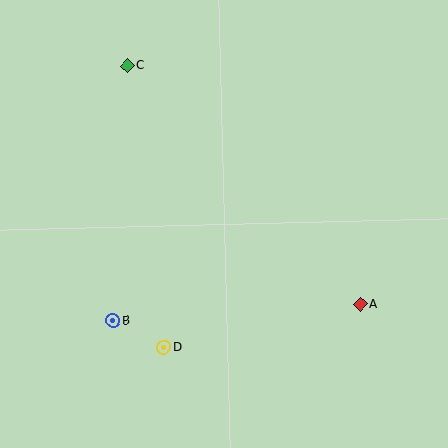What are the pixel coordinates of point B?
Point B is at (113, 321).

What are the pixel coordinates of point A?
Point A is at (360, 304).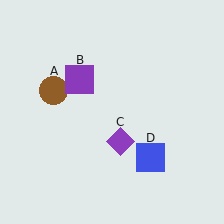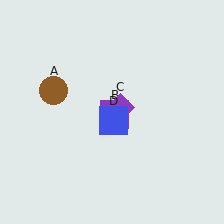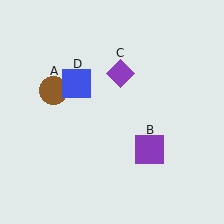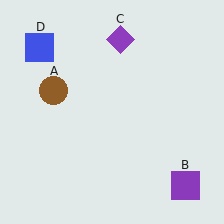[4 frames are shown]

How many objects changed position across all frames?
3 objects changed position: purple square (object B), purple diamond (object C), blue square (object D).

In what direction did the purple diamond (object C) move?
The purple diamond (object C) moved up.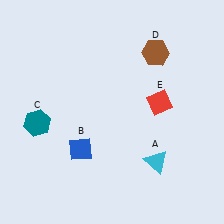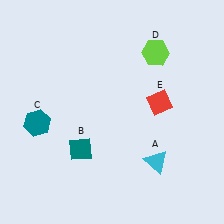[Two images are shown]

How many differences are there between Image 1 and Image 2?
There are 2 differences between the two images.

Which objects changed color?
B changed from blue to teal. D changed from brown to lime.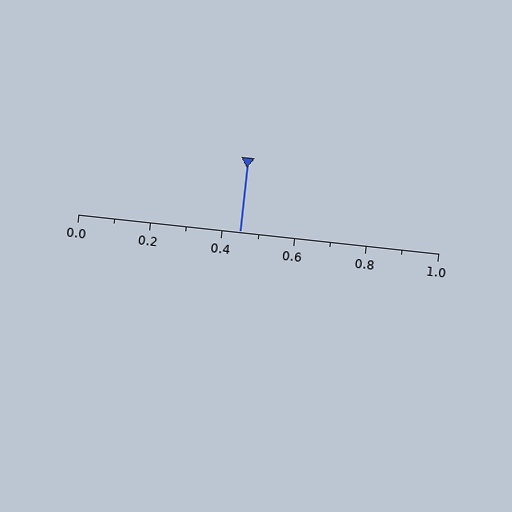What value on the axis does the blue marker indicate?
The marker indicates approximately 0.45.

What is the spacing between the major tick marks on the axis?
The major ticks are spaced 0.2 apart.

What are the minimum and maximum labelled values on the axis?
The axis runs from 0.0 to 1.0.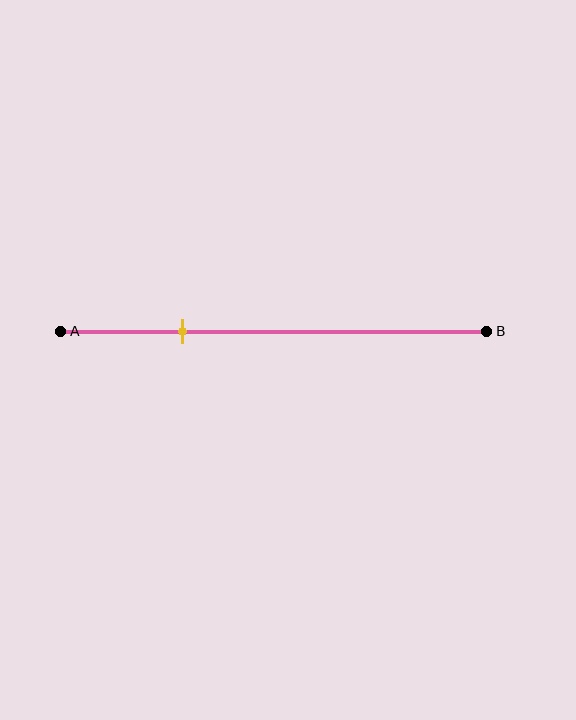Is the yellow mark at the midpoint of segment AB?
No, the mark is at about 30% from A, not at the 50% midpoint.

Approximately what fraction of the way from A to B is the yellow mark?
The yellow mark is approximately 30% of the way from A to B.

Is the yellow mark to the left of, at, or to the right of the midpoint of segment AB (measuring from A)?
The yellow mark is to the left of the midpoint of segment AB.